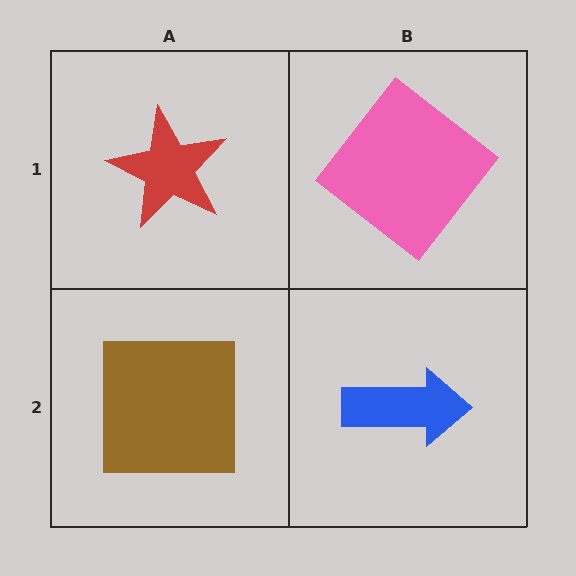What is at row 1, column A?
A red star.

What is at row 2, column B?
A blue arrow.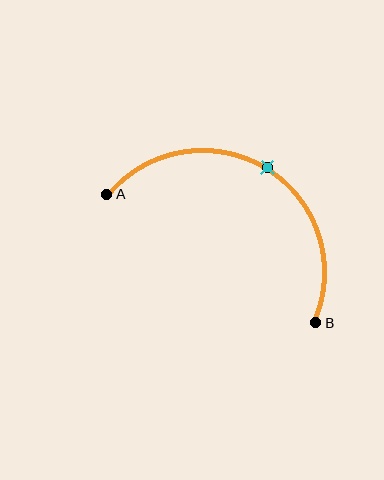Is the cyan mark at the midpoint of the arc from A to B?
Yes. The cyan mark lies on the arc at equal arc-length from both A and B — it is the arc midpoint.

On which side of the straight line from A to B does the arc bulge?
The arc bulges above the straight line connecting A and B.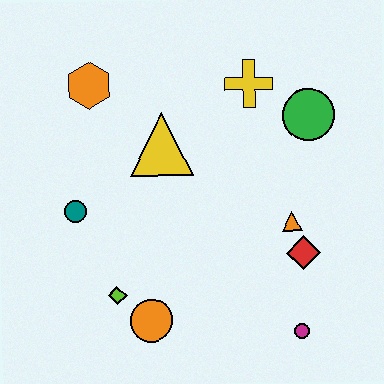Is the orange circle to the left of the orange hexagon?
No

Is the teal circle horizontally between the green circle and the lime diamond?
No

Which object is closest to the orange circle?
The lime diamond is closest to the orange circle.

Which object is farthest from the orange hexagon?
The magenta circle is farthest from the orange hexagon.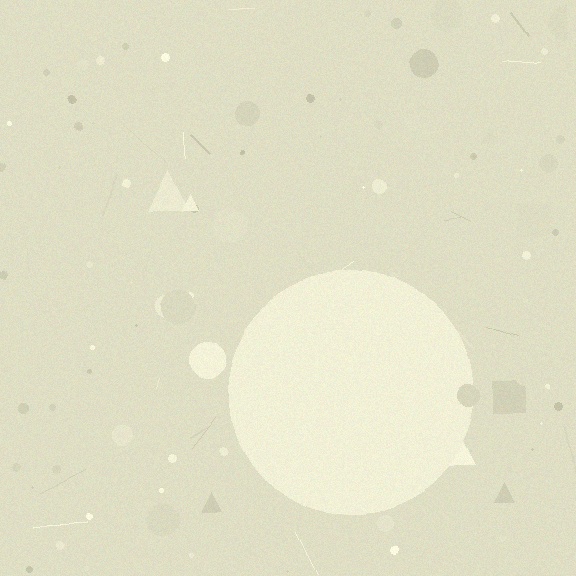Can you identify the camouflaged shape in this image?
The camouflaged shape is a circle.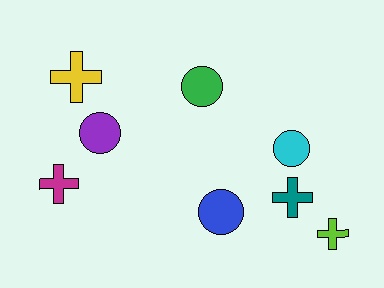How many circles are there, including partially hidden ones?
There are 4 circles.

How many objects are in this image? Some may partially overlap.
There are 8 objects.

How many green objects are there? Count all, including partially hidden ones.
There is 1 green object.